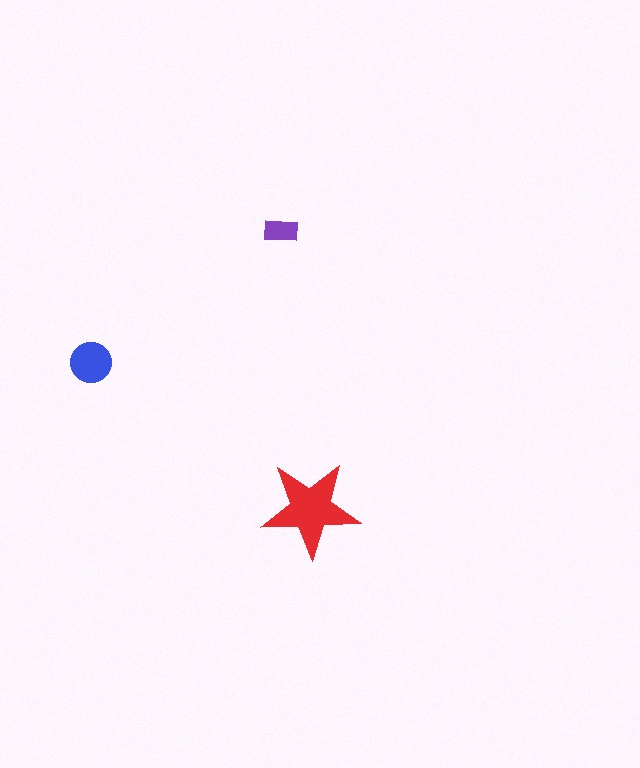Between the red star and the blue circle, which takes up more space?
The red star.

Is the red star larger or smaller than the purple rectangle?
Larger.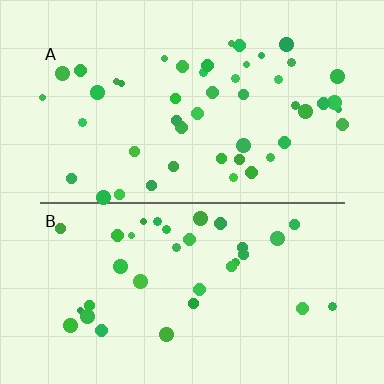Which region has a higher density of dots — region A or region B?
A (the top).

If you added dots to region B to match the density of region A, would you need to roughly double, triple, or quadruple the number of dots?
Approximately double.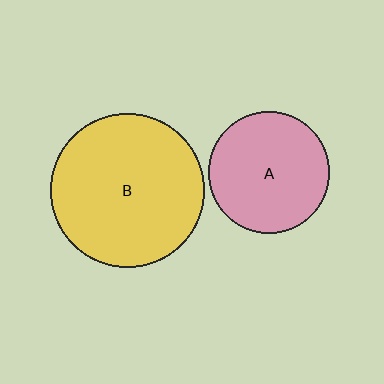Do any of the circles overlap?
No, none of the circles overlap.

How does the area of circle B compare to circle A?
Approximately 1.6 times.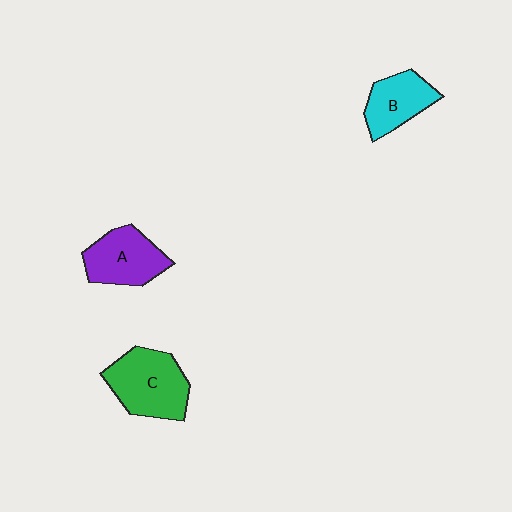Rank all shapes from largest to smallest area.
From largest to smallest: C (green), A (purple), B (cyan).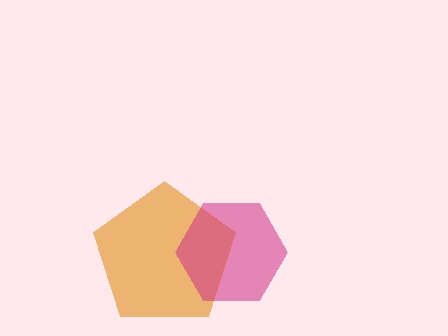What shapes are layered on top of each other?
The layered shapes are: an orange pentagon, a magenta hexagon.